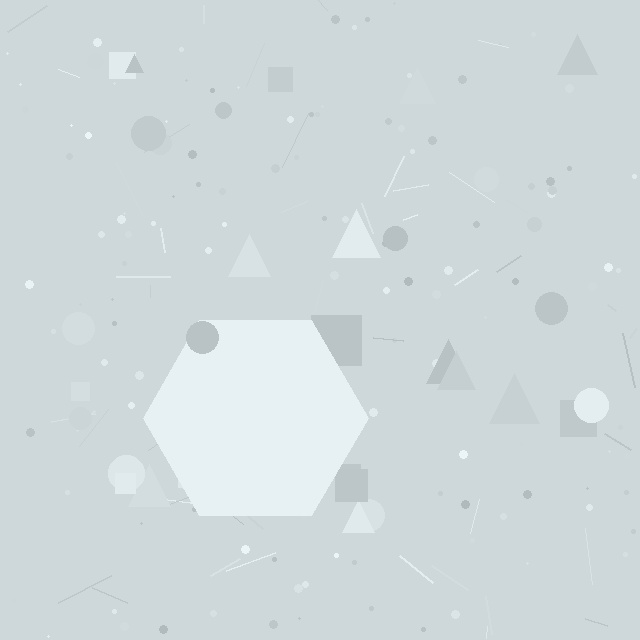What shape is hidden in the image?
A hexagon is hidden in the image.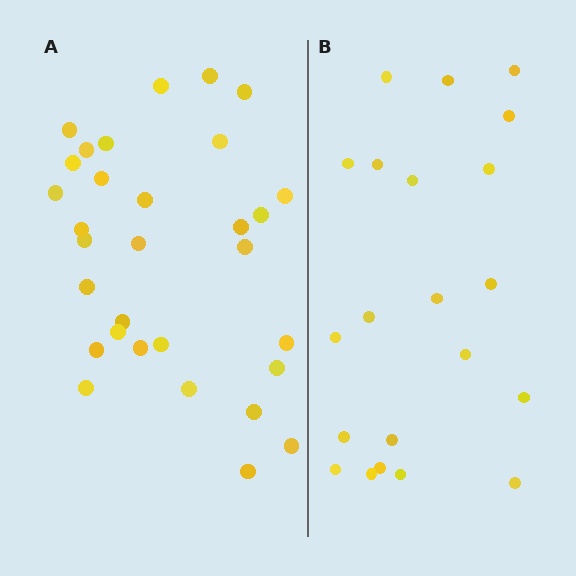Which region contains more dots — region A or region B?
Region A (the left region) has more dots.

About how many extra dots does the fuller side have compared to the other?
Region A has roughly 10 or so more dots than region B.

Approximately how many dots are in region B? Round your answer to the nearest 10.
About 20 dots. (The exact count is 21, which rounds to 20.)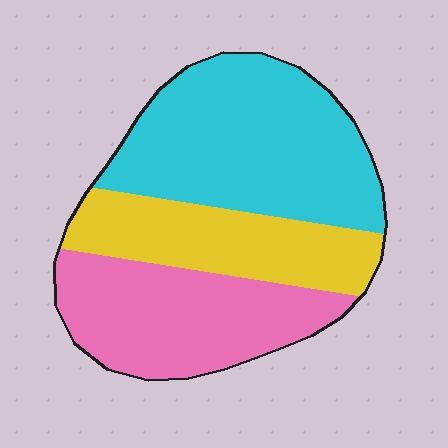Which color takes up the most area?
Cyan, at roughly 45%.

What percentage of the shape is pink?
Pink covers roughly 30% of the shape.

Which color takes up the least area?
Yellow, at roughly 25%.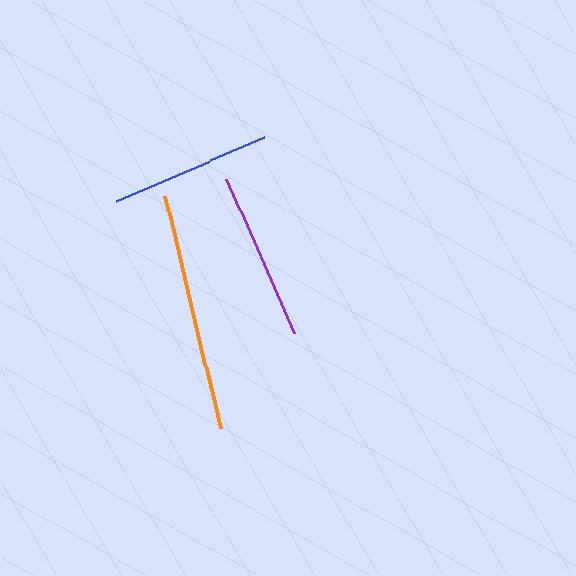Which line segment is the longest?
The orange line is the longest at approximately 239 pixels.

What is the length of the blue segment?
The blue segment is approximately 160 pixels long.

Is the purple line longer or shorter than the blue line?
The purple line is longer than the blue line.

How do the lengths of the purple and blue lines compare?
The purple and blue lines are approximately the same length.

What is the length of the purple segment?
The purple segment is approximately 168 pixels long.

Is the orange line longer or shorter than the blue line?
The orange line is longer than the blue line.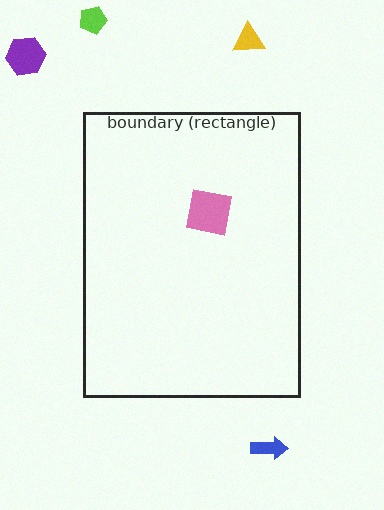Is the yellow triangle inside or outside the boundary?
Outside.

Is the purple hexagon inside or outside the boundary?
Outside.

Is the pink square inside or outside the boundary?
Inside.